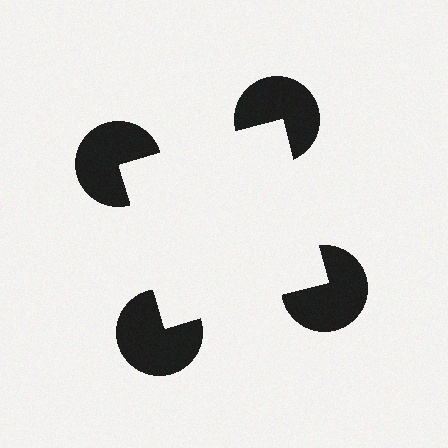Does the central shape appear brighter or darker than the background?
It typically appears slightly brighter than the background, even though no actual brightness change is drawn.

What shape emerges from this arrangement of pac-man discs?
An illusory square — its edges are inferred from the aligned wedge cuts in the pac-man discs, not physically drawn.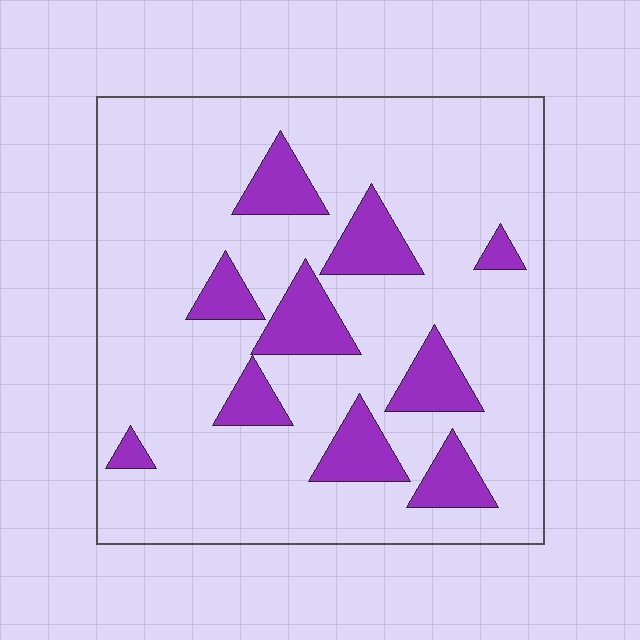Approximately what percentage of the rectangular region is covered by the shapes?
Approximately 20%.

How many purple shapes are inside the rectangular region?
10.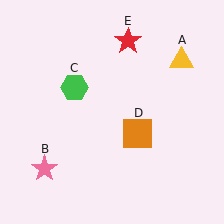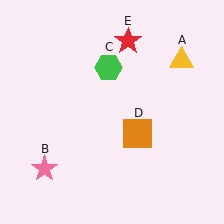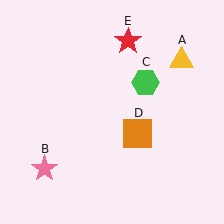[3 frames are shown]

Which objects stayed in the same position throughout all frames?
Yellow triangle (object A) and pink star (object B) and orange square (object D) and red star (object E) remained stationary.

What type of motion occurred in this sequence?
The green hexagon (object C) rotated clockwise around the center of the scene.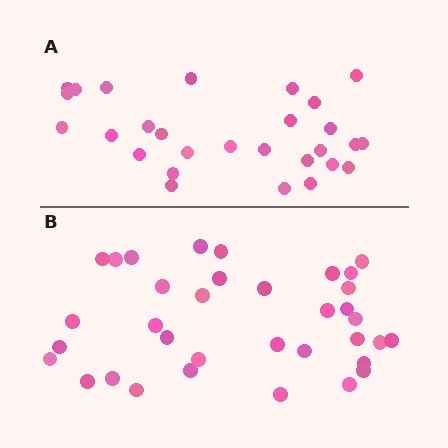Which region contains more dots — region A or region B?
Region B (the bottom region) has more dots.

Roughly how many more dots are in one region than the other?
Region B has roughly 8 or so more dots than region A.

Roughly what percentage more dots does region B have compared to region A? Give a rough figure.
About 25% more.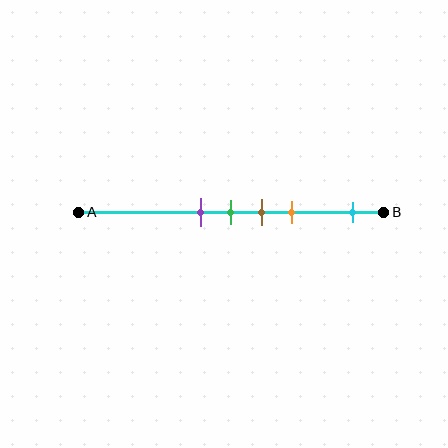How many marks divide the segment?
There are 5 marks dividing the segment.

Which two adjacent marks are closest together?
The purple and green marks are the closest adjacent pair.